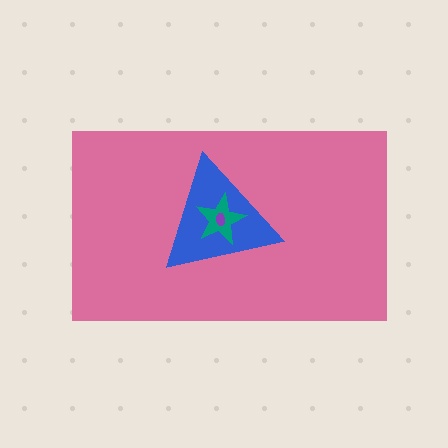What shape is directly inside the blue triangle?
The teal star.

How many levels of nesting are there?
4.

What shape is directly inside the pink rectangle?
The blue triangle.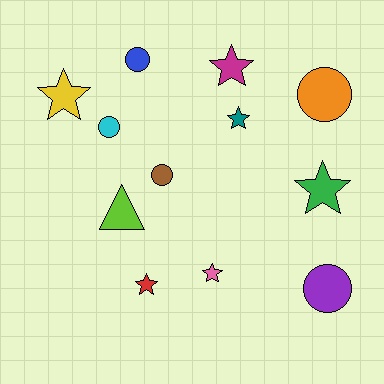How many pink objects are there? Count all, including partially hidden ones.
There is 1 pink object.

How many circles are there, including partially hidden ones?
There are 5 circles.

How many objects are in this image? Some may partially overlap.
There are 12 objects.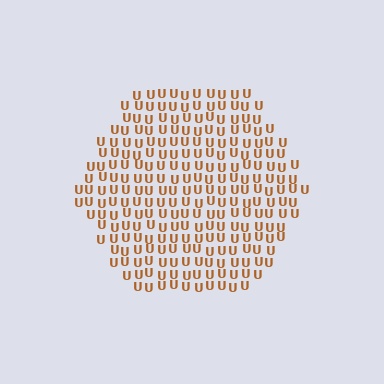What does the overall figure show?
The overall figure shows a hexagon.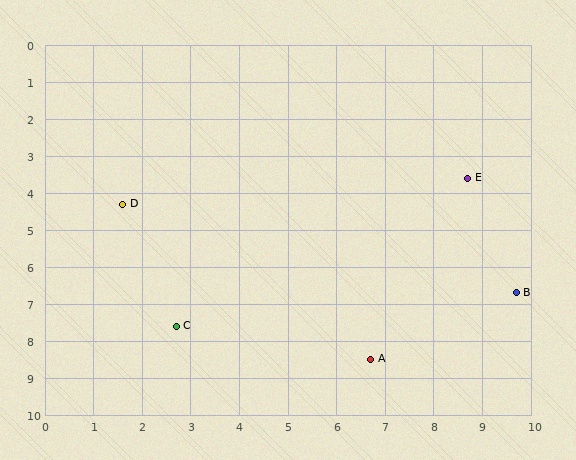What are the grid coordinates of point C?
Point C is at approximately (2.7, 7.6).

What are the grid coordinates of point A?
Point A is at approximately (6.7, 8.5).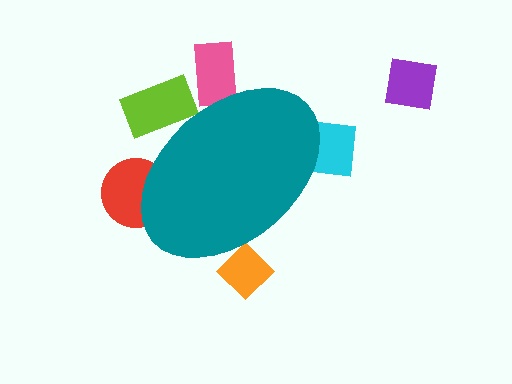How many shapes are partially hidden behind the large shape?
5 shapes are partially hidden.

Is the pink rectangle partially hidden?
Yes, the pink rectangle is partially hidden behind the teal ellipse.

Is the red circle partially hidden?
Yes, the red circle is partially hidden behind the teal ellipse.